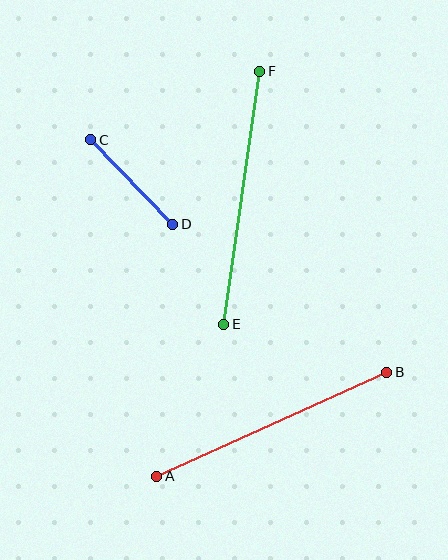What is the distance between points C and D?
The distance is approximately 117 pixels.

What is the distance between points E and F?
The distance is approximately 256 pixels.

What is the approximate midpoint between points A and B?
The midpoint is at approximately (272, 424) pixels.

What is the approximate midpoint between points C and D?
The midpoint is at approximately (132, 182) pixels.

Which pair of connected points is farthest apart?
Points E and F are farthest apart.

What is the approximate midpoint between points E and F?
The midpoint is at approximately (242, 198) pixels.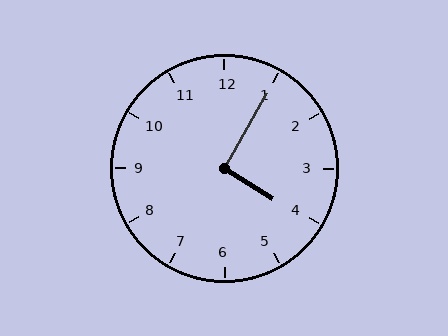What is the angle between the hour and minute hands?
Approximately 92 degrees.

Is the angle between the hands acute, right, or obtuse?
It is right.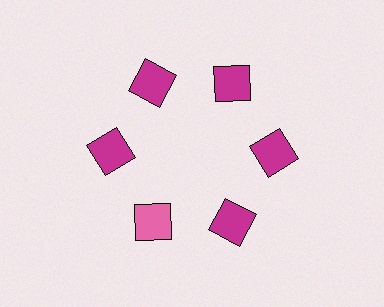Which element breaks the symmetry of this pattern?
The pink square at roughly the 7 o'clock position breaks the symmetry. All other shapes are magenta squares.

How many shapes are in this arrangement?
There are 6 shapes arranged in a ring pattern.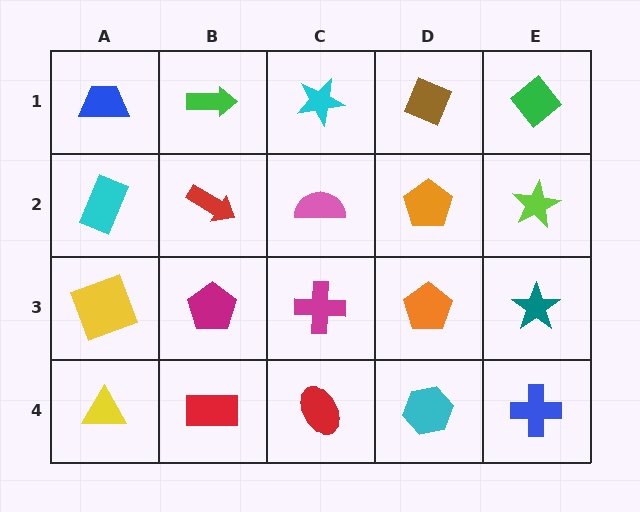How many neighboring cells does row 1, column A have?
2.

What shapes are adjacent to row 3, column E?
A lime star (row 2, column E), a blue cross (row 4, column E), an orange pentagon (row 3, column D).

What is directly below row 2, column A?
A yellow square.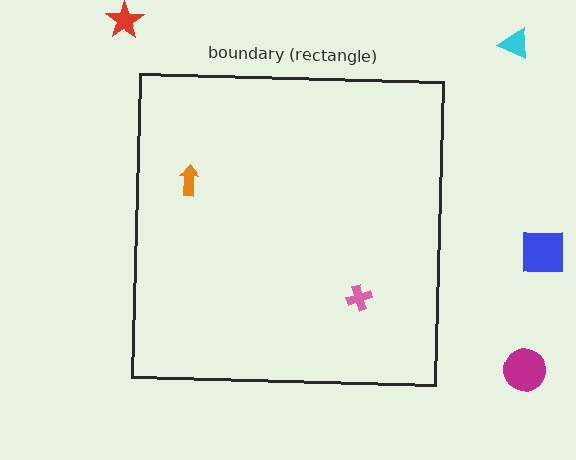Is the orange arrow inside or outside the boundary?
Inside.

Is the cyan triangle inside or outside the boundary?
Outside.